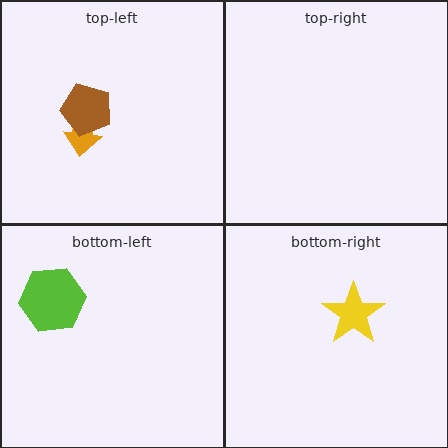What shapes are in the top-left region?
The orange arrow, the brown pentagon.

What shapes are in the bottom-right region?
The yellow star.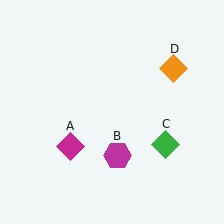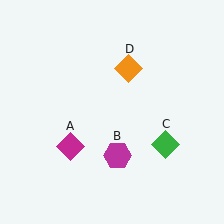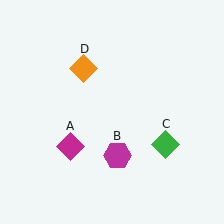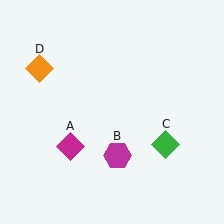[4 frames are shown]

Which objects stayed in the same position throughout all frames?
Magenta diamond (object A) and magenta hexagon (object B) and green diamond (object C) remained stationary.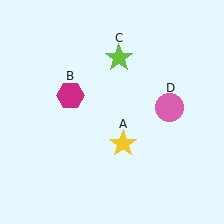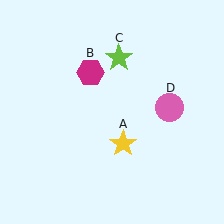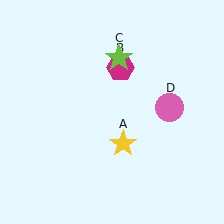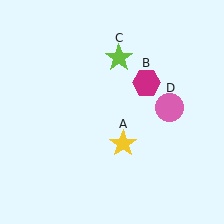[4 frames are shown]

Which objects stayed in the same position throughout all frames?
Yellow star (object A) and lime star (object C) and pink circle (object D) remained stationary.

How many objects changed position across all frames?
1 object changed position: magenta hexagon (object B).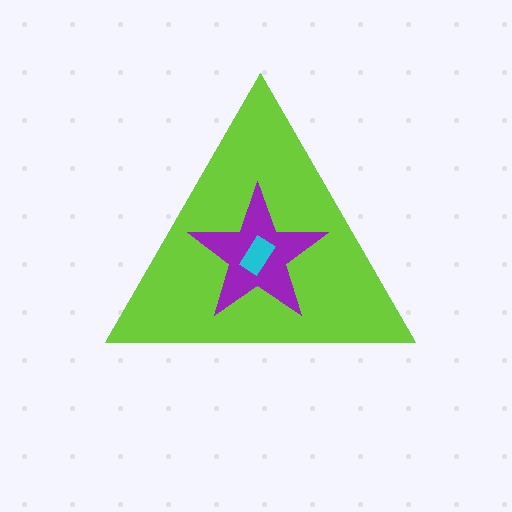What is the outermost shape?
The lime triangle.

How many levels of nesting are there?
3.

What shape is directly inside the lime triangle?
The purple star.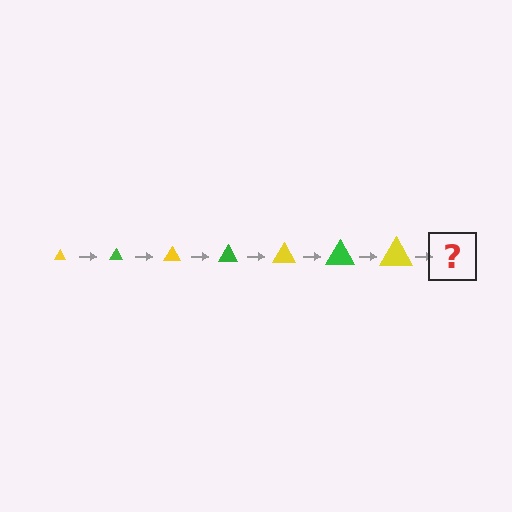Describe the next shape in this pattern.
It should be a green triangle, larger than the previous one.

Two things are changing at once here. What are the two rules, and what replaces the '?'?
The two rules are that the triangle grows larger each step and the color cycles through yellow and green. The '?' should be a green triangle, larger than the previous one.